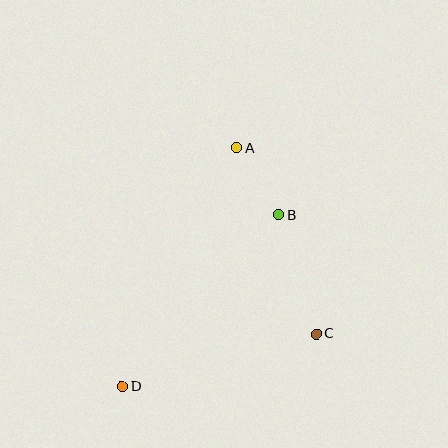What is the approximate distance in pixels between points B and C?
The distance between B and C is approximately 125 pixels.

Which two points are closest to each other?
Points A and B are closest to each other.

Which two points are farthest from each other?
Points A and D are farthest from each other.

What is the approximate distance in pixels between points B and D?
The distance between B and D is approximately 232 pixels.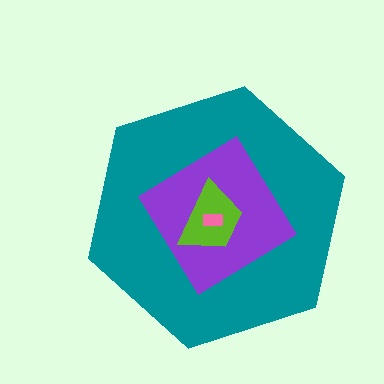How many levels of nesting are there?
4.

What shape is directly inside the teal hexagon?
The purple diamond.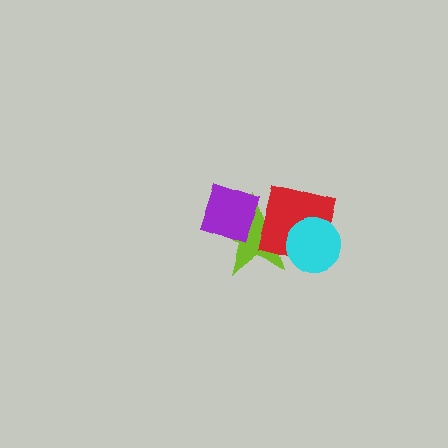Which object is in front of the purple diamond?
The red square is in front of the purple diamond.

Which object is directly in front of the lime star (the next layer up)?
The purple diamond is directly in front of the lime star.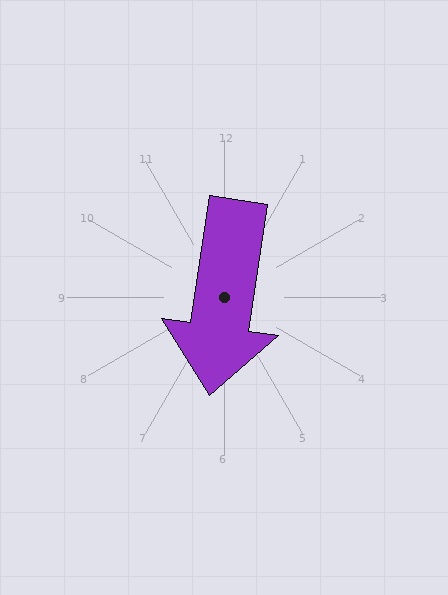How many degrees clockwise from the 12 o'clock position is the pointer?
Approximately 189 degrees.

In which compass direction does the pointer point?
South.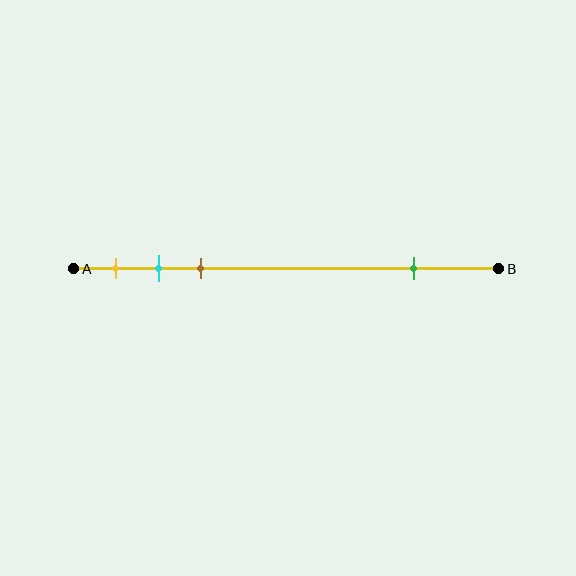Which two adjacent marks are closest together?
The cyan and brown marks are the closest adjacent pair.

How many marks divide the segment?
There are 4 marks dividing the segment.